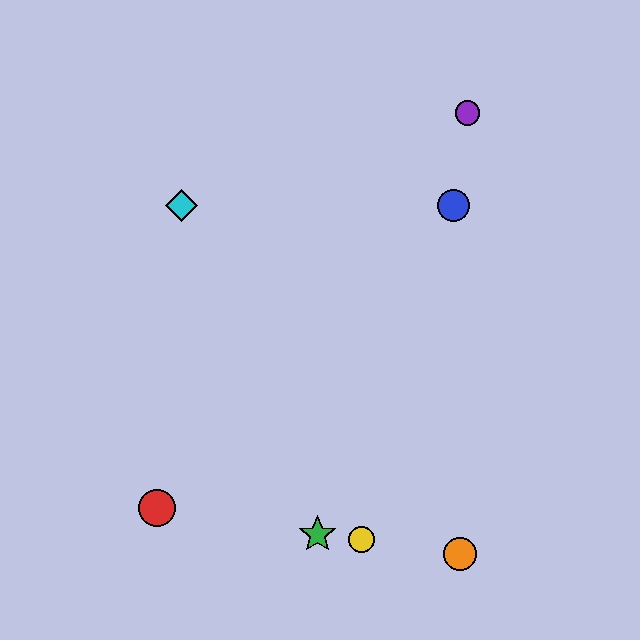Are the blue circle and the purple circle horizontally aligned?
No, the blue circle is at y≈206 and the purple circle is at y≈113.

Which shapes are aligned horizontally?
The blue circle, the cyan diamond are aligned horizontally.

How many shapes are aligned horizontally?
2 shapes (the blue circle, the cyan diamond) are aligned horizontally.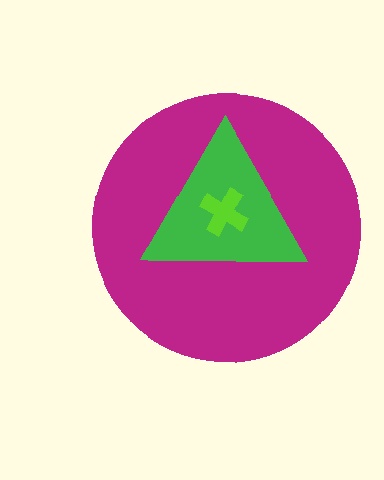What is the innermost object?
The lime cross.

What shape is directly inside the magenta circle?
The green triangle.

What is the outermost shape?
The magenta circle.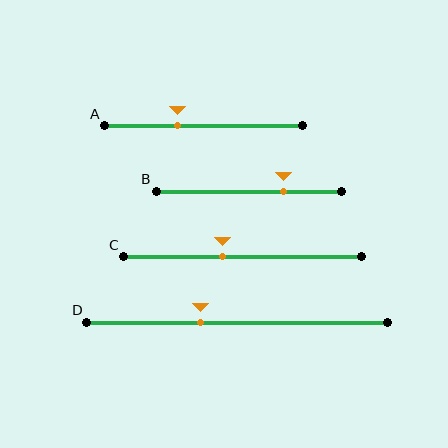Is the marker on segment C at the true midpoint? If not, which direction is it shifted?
No, the marker on segment C is shifted to the left by about 8% of the segment length.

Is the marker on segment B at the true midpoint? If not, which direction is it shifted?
No, the marker on segment B is shifted to the right by about 18% of the segment length.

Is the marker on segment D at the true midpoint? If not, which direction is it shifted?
No, the marker on segment D is shifted to the left by about 12% of the segment length.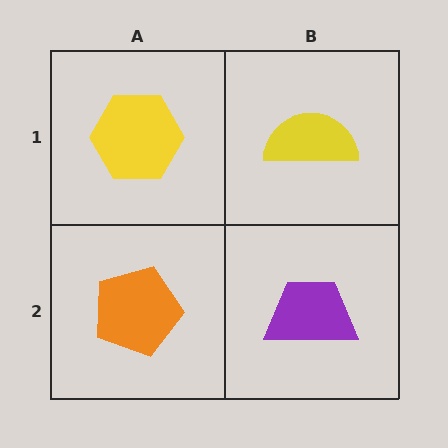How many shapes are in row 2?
2 shapes.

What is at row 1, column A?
A yellow hexagon.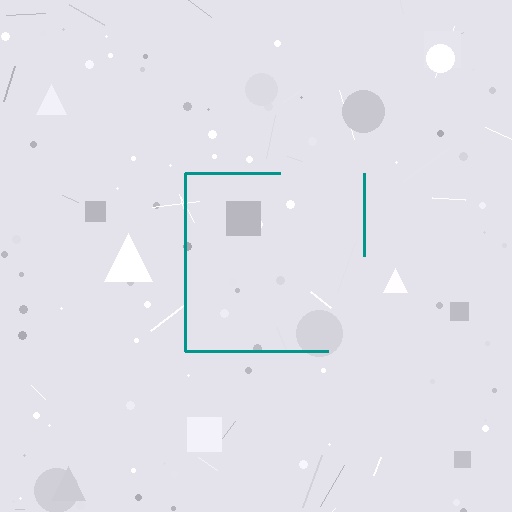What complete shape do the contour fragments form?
The contour fragments form a square.